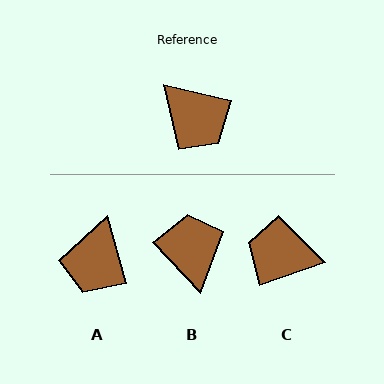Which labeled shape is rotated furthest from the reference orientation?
C, about 148 degrees away.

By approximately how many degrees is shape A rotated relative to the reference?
Approximately 61 degrees clockwise.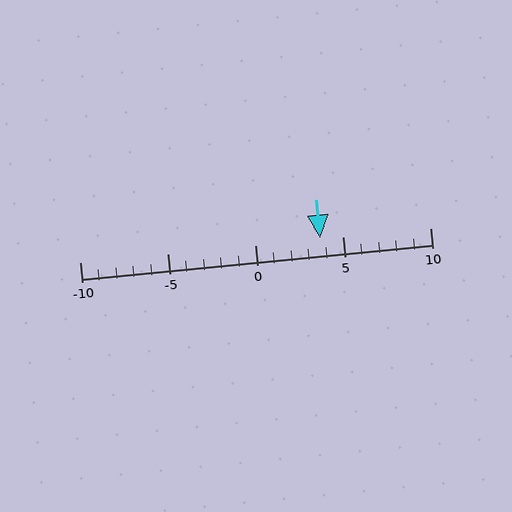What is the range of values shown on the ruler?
The ruler shows values from -10 to 10.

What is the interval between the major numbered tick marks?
The major tick marks are spaced 5 units apart.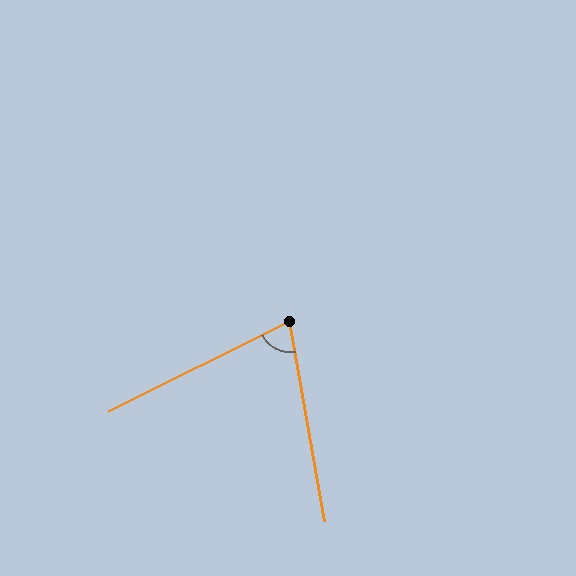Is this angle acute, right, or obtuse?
It is acute.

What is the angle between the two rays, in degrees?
Approximately 73 degrees.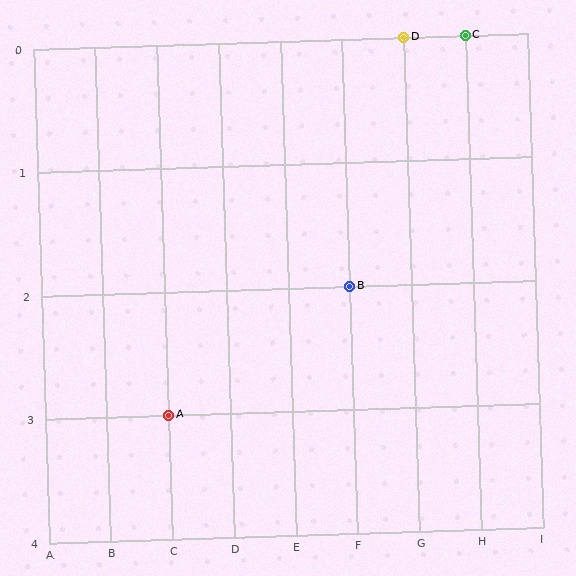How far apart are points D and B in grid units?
Points D and B are 1 column and 2 rows apart (about 2.2 grid units diagonally).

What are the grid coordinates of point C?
Point C is at grid coordinates (H, 0).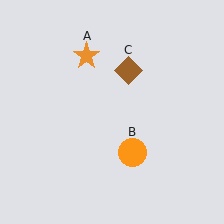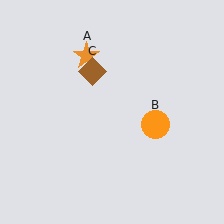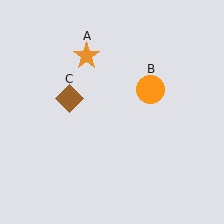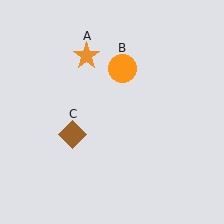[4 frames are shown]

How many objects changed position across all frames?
2 objects changed position: orange circle (object B), brown diamond (object C).